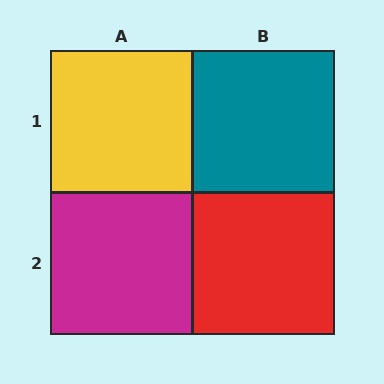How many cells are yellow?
1 cell is yellow.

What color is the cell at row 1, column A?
Yellow.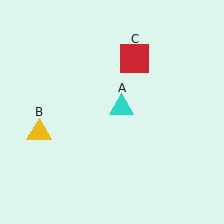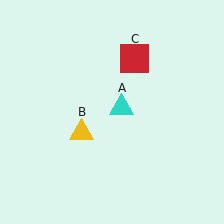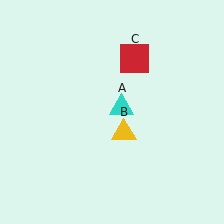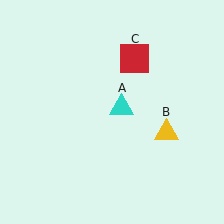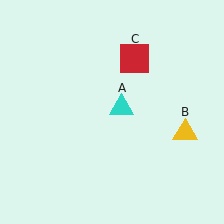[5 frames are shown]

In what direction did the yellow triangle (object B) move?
The yellow triangle (object B) moved right.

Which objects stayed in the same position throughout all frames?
Cyan triangle (object A) and red square (object C) remained stationary.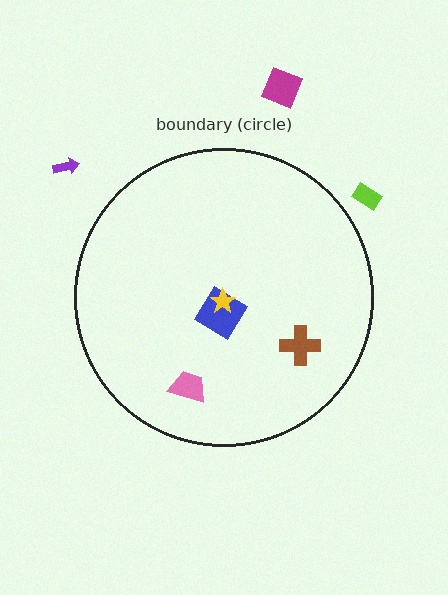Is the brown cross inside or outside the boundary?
Inside.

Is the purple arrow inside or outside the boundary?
Outside.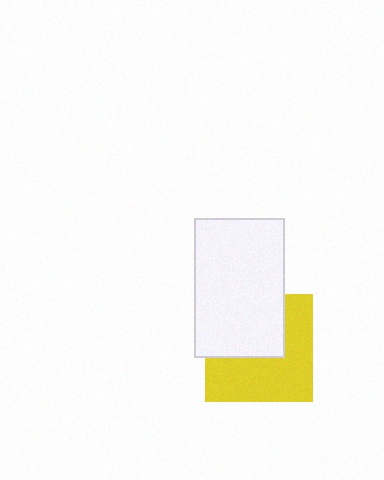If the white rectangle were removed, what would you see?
You would see the complete yellow square.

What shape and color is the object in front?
The object in front is a white rectangle.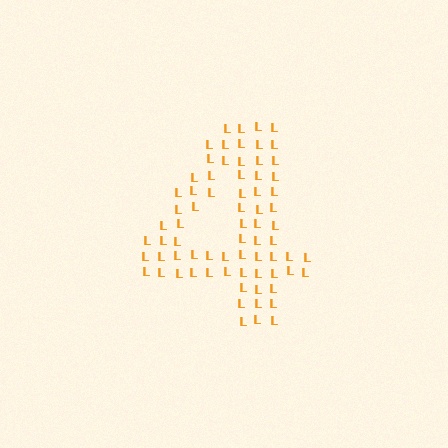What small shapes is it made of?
It is made of small letter L's.